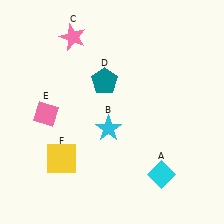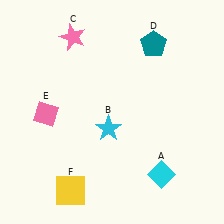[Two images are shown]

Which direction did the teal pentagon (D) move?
The teal pentagon (D) moved right.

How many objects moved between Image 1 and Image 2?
2 objects moved between the two images.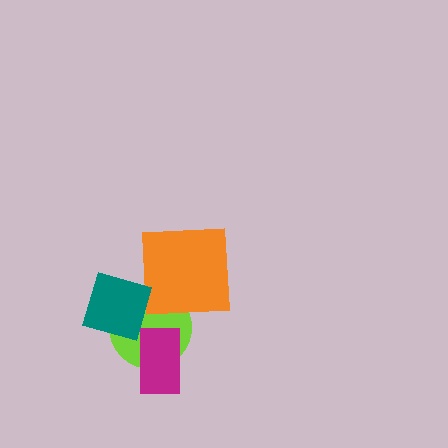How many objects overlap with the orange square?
1 object overlaps with the orange square.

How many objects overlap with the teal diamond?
1 object overlaps with the teal diamond.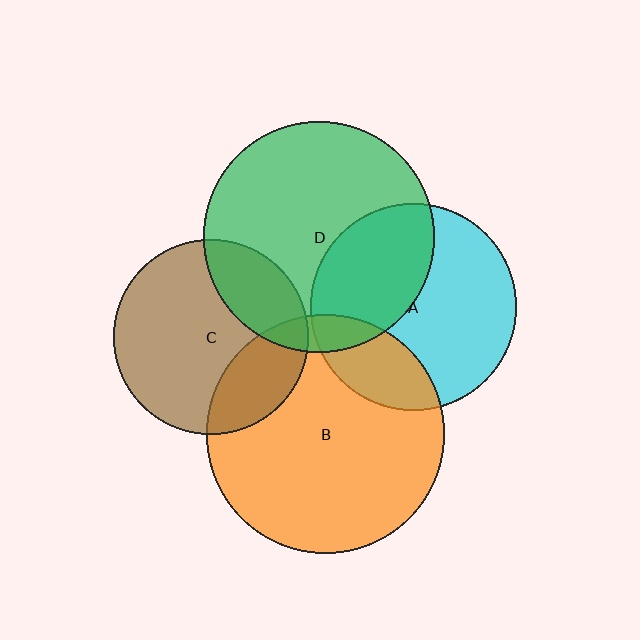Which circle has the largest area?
Circle B (orange).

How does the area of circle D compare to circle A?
Approximately 1.2 times.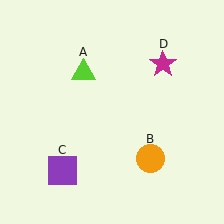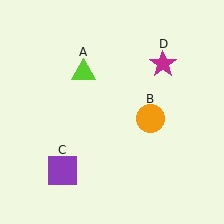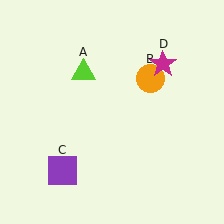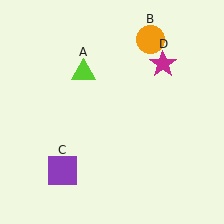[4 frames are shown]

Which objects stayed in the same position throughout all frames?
Lime triangle (object A) and purple square (object C) and magenta star (object D) remained stationary.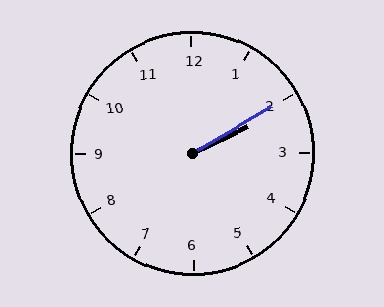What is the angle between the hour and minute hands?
Approximately 5 degrees.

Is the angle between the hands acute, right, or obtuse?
It is acute.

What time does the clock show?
2:10.